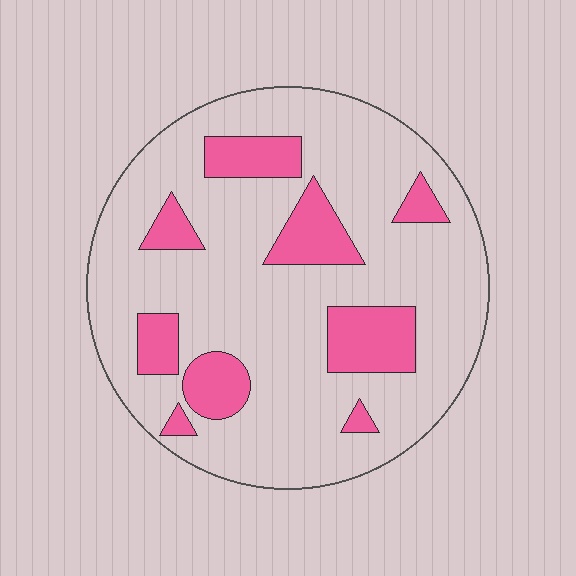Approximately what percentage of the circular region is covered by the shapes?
Approximately 20%.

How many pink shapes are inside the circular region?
9.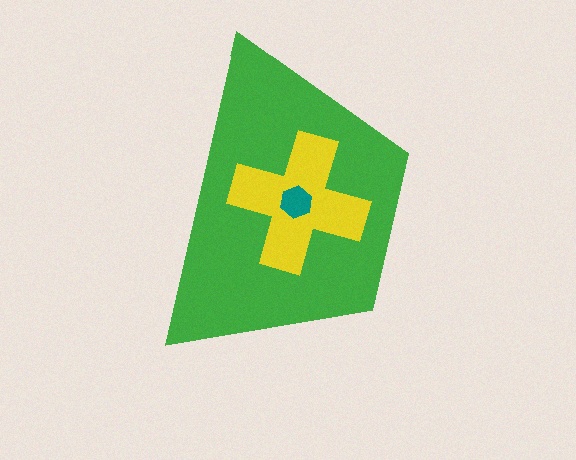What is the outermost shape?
The green trapezoid.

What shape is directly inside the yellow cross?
The teal hexagon.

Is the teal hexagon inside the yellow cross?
Yes.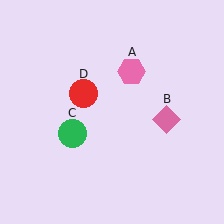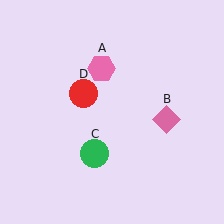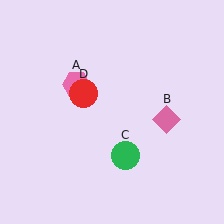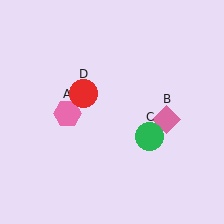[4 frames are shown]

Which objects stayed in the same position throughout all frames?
Pink diamond (object B) and red circle (object D) remained stationary.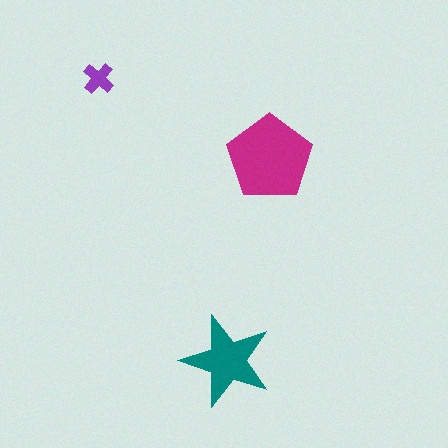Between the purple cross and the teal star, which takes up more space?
The teal star.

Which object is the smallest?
The purple cross.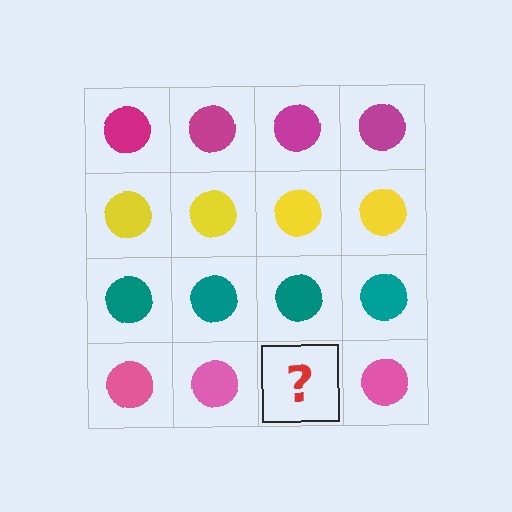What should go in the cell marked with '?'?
The missing cell should contain a pink circle.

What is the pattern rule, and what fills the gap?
The rule is that each row has a consistent color. The gap should be filled with a pink circle.